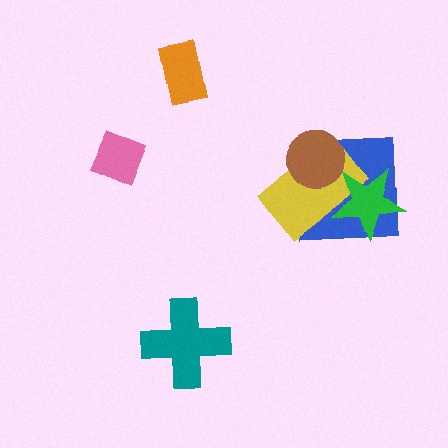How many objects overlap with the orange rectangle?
0 objects overlap with the orange rectangle.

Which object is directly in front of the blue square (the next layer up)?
The yellow rectangle is directly in front of the blue square.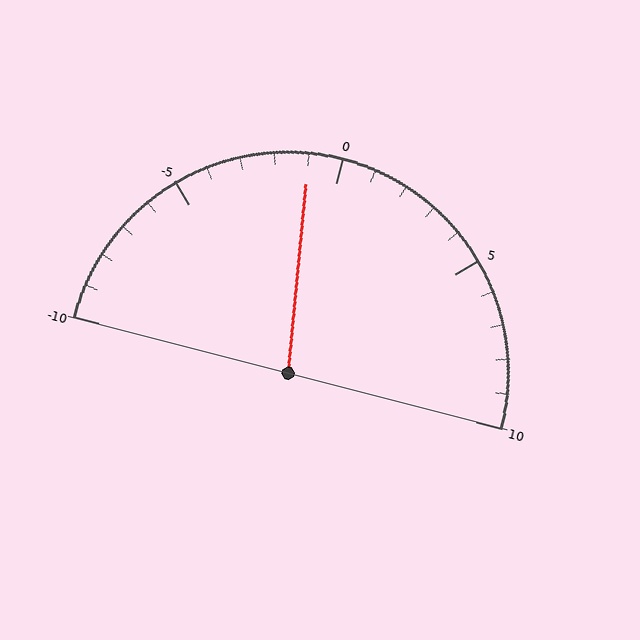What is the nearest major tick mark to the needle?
The nearest major tick mark is 0.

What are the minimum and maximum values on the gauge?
The gauge ranges from -10 to 10.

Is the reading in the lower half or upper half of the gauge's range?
The reading is in the lower half of the range (-10 to 10).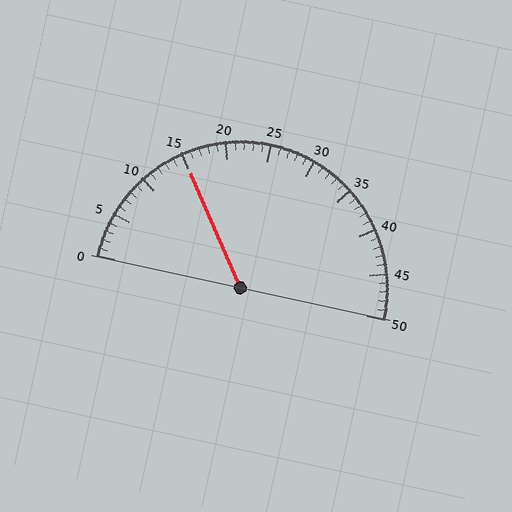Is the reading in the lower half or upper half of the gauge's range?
The reading is in the lower half of the range (0 to 50).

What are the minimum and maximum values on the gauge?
The gauge ranges from 0 to 50.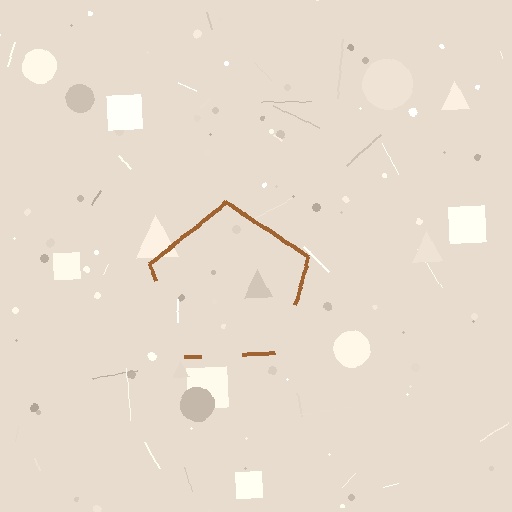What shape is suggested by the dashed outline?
The dashed outline suggests a pentagon.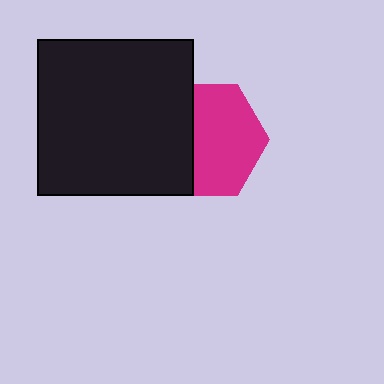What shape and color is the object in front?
The object in front is a black square.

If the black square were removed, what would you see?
You would see the complete magenta hexagon.